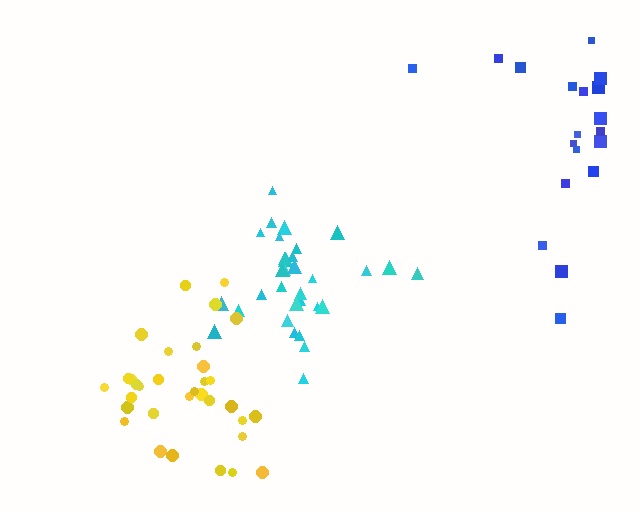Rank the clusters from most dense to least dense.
cyan, yellow, blue.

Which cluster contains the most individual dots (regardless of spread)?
Yellow (34).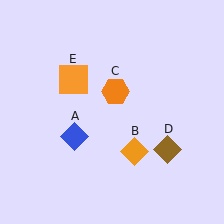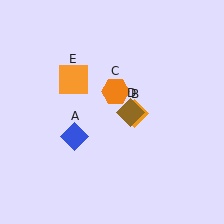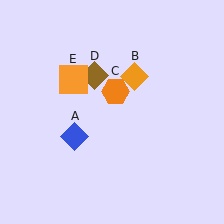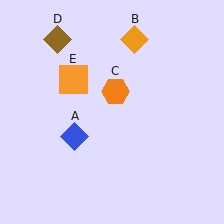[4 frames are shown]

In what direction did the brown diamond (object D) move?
The brown diamond (object D) moved up and to the left.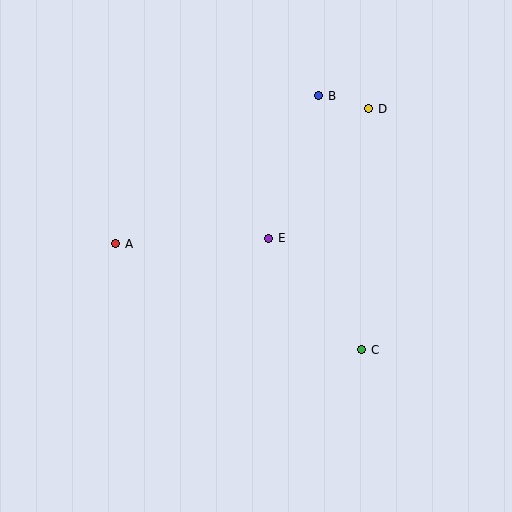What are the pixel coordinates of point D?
Point D is at (369, 109).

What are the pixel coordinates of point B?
Point B is at (319, 96).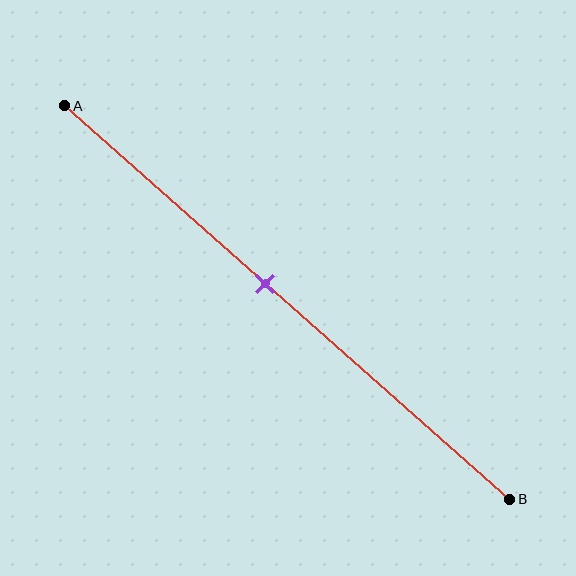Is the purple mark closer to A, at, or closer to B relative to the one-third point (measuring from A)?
The purple mark is closer to point B than the one-third point of segment AB.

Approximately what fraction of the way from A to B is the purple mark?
The purple mark is approximately 45% of the way from A to B.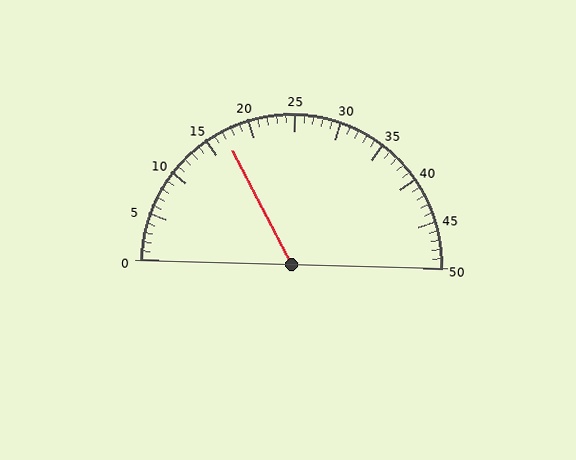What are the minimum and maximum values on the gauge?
The gauge ranges from 0 to 50.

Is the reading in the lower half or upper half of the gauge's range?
The reading is in the lower half of the range (0 to 50).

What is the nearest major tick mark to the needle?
The nearest major tick mark is 15.